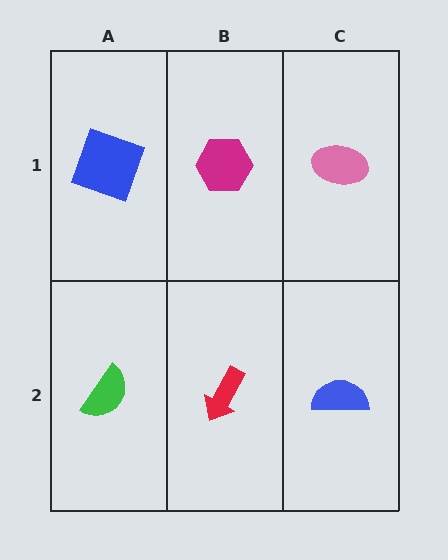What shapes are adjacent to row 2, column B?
A magenta hexagon (row 1, column B), a green semicircle (row 2, column A), a blue semicircle (row 2, column C).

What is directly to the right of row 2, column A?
A red arrow.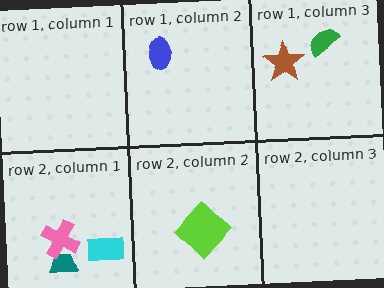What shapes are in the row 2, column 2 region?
The lime diamond.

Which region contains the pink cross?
The row 2, column 1 region.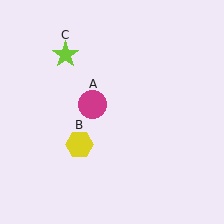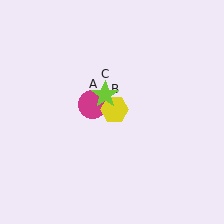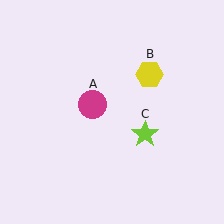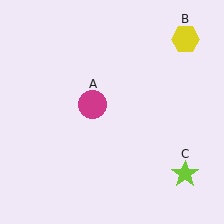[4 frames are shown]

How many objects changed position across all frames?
2 objects changed position: yellow hexagon (object B), lime star (object C).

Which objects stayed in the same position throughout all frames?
Magenta circle (object A) remained stationary.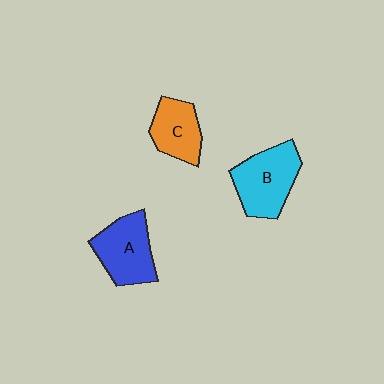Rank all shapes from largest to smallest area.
From largest to smallest: B (cyan), A (blue), C (orange).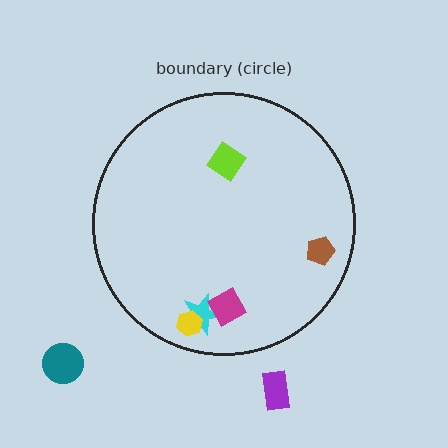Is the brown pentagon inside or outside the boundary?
Inside.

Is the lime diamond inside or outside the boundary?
Inside.